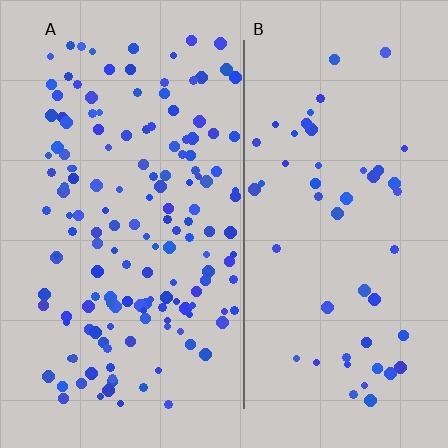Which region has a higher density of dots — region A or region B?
A (the left).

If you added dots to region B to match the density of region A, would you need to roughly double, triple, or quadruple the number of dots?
Approximately triple.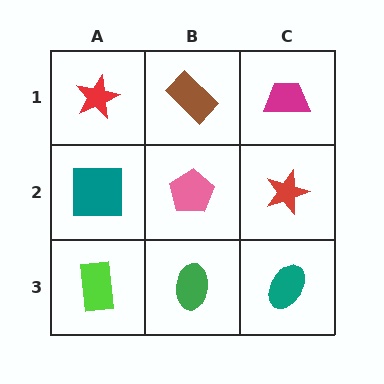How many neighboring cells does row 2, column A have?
3.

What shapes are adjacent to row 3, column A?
A teal square (row 2, column A), a green ellipse (row 3, column B).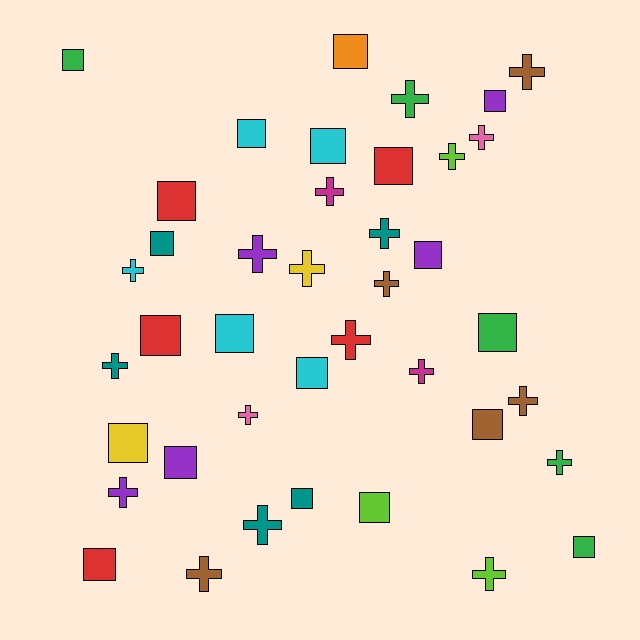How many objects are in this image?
There are 40 objects.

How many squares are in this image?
There are 20 squares.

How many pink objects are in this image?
There are 2 pink objects.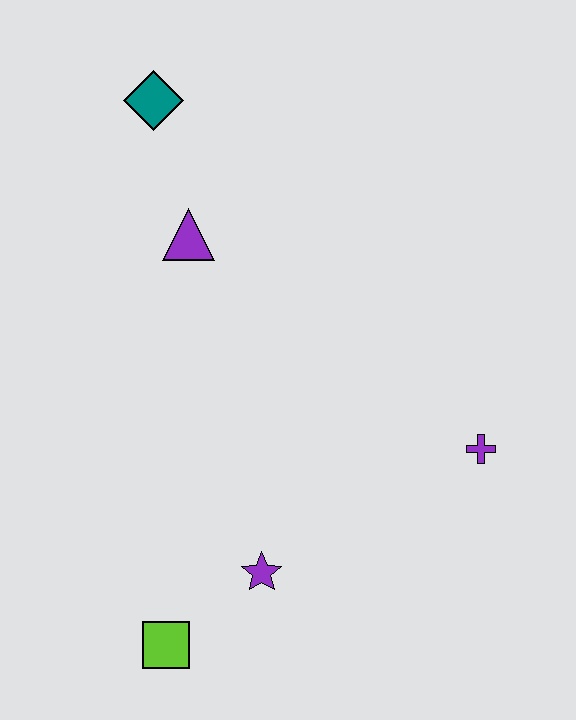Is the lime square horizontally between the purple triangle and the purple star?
No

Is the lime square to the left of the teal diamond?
No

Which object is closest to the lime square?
The purple star is closest to the lime square.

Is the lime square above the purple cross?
No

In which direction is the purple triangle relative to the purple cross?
The purple triangle is to the left of the purple cross.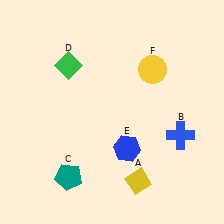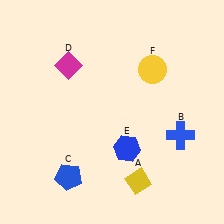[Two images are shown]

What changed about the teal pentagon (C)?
In Image 1, C is teal. In Image 2, it changed to blue.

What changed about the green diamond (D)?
In Image 1, D is green. In Image 2, it changed to magenta.